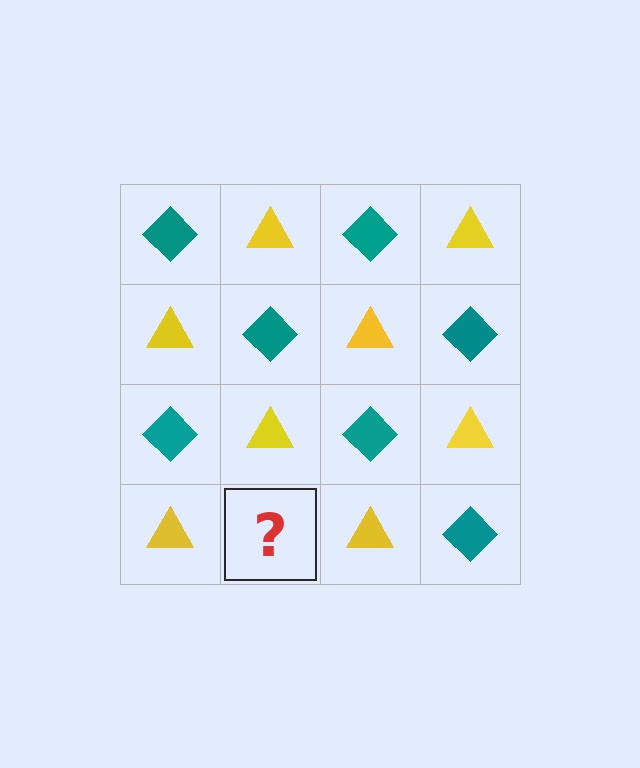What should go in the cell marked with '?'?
The missing cell should contain a teal diamond.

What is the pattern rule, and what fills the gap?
The rule is that it alternates teal diamond and yellow triangle in a checkerboard pattern. The gap should be filled with a teal diamond.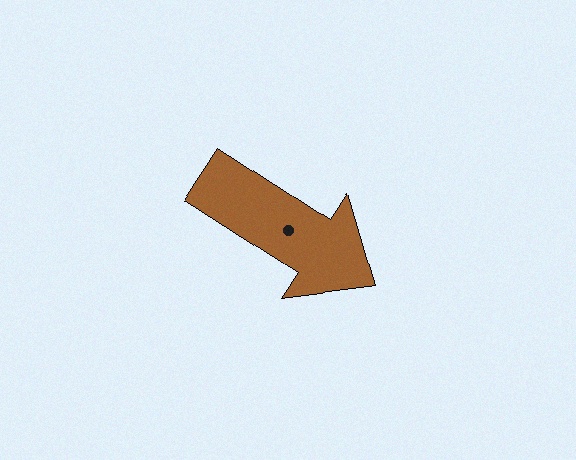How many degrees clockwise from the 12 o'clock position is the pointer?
Approximately 123 degrees.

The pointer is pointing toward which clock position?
Roughly 4 o'clock.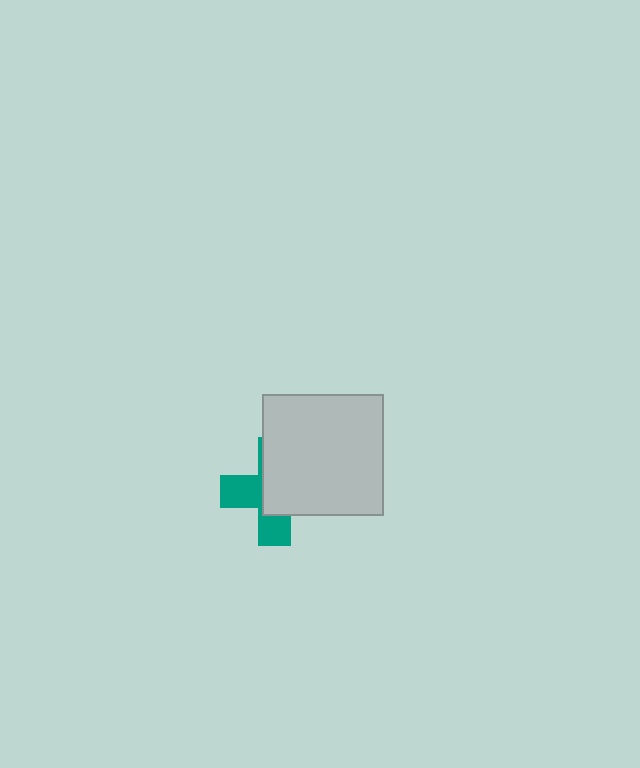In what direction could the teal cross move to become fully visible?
The teal cross could move toward the lower-left. That would shift it out from behind the light gray square entirely.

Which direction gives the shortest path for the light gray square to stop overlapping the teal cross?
Moving toward the upper-right gives the shortest separation.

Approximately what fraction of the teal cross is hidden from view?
Roughly 58% of the teal cross is hidden behind the light gray square.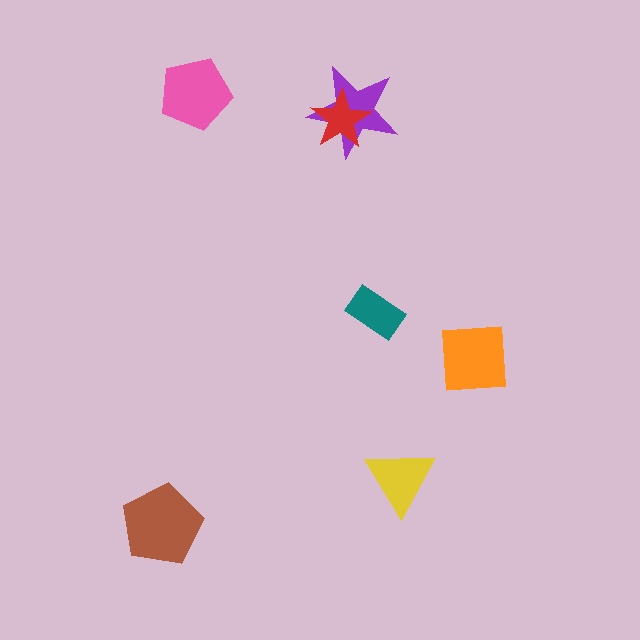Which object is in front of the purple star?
The red star is in front of the purple star.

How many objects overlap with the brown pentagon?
0 objects overlap with the brown pentagon.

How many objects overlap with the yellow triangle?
0 objects overlap with the yellow triangle.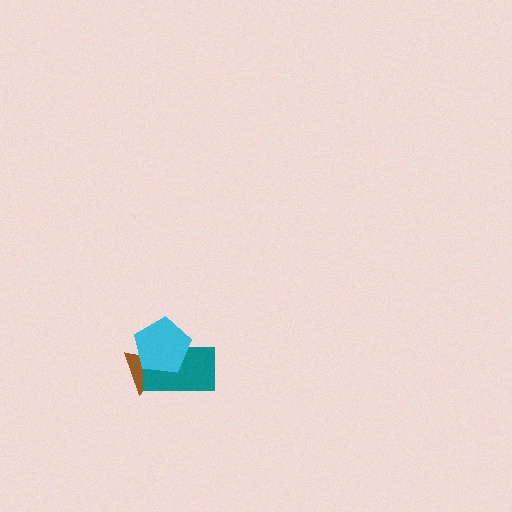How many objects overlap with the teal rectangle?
2 objects overlap with the teal rectangle.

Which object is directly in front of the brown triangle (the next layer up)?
The teal rectangle is directly in front of the brown triangle.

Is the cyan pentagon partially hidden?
No, no other shape covers it.